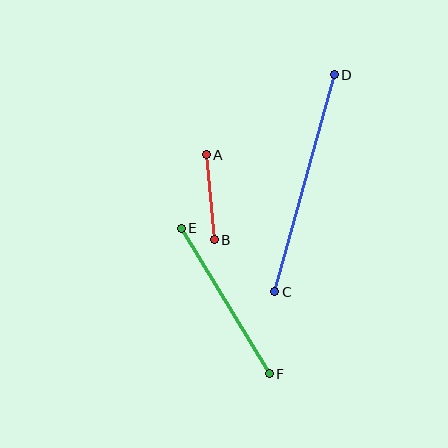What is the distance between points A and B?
The distance is approximately 85 pixels.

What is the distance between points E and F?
The distance is approximately 170 pixels.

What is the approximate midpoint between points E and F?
The midpoint is at approximately (225, 301) pixels.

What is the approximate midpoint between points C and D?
The midpoint is at approximately (304, 183) pixels.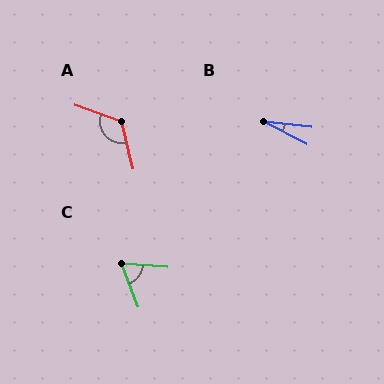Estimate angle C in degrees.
Approximately 66 degrees.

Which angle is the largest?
A, at approximately 122 degrees.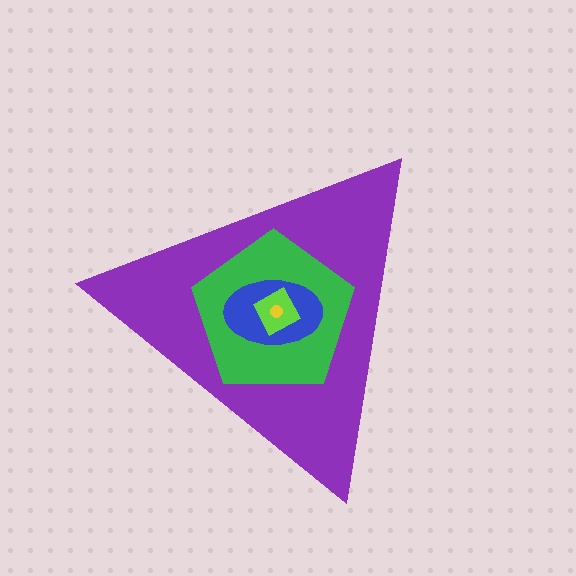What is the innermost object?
The yellow circle.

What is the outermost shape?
The purple triangle.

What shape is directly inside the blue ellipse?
The lime diamond.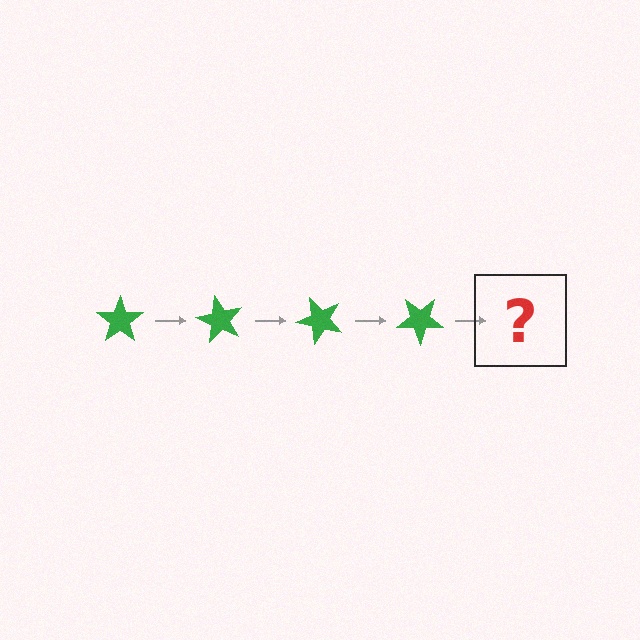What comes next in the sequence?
The next element should be a green star rotated 240 degrees.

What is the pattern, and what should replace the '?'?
The pattern is that the star rotates 60 degrees each step. The '?' should be a green star rotated 240 degrees.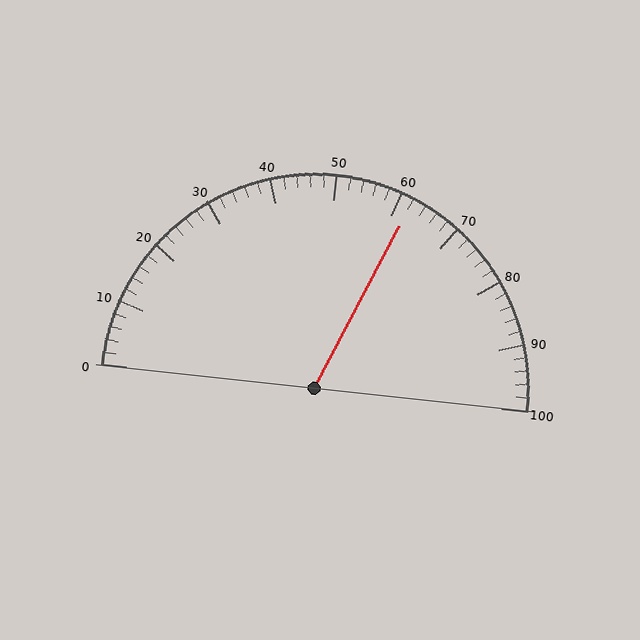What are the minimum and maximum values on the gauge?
The gauge ranges from 0 to 100.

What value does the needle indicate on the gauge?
The needle indicates approximately 62.